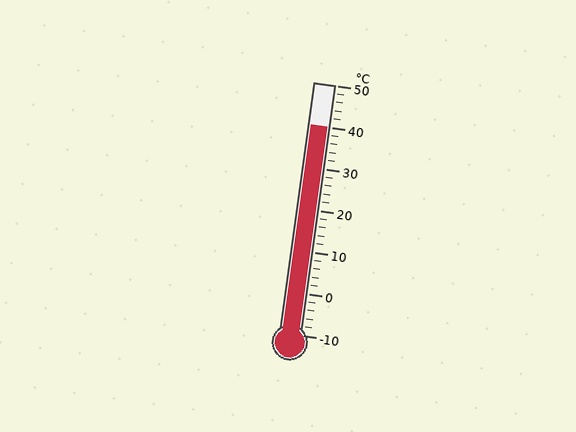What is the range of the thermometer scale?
The thermometer scale ranges from -10°C to 50°C.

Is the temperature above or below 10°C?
The temperature is above 10°C.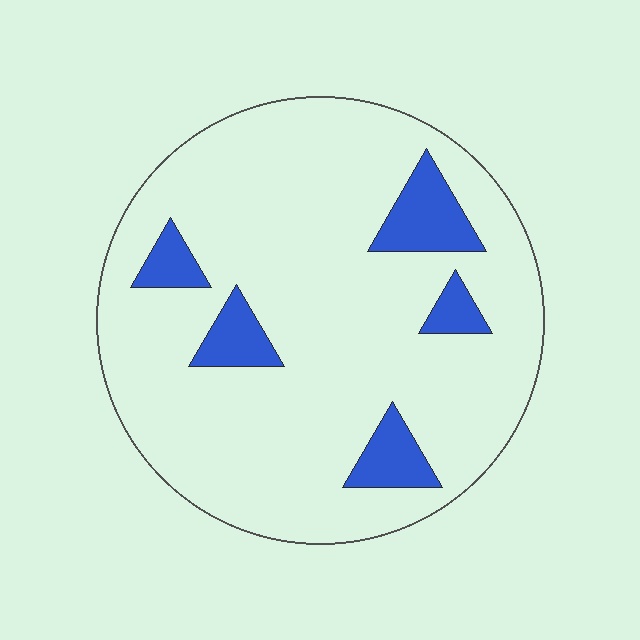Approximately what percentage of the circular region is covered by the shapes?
Approximately 15%.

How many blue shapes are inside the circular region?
5.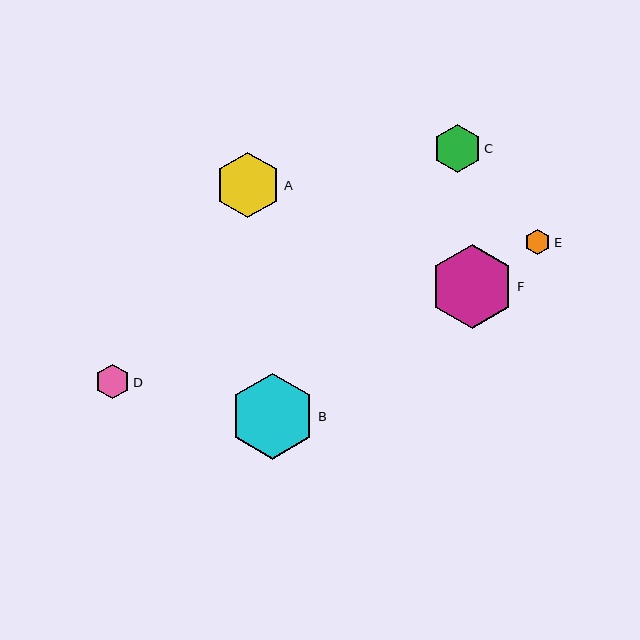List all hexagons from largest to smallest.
From largest to smallest: B, F, A, C, D, E.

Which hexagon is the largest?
Hexagon B is the largest with a size of approximately 86 pixels.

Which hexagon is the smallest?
Hexagon E is the smallest with a size of approximately 26 pixels.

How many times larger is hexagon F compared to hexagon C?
Hexagon F is approximately 1.8 times the size of hexagon C.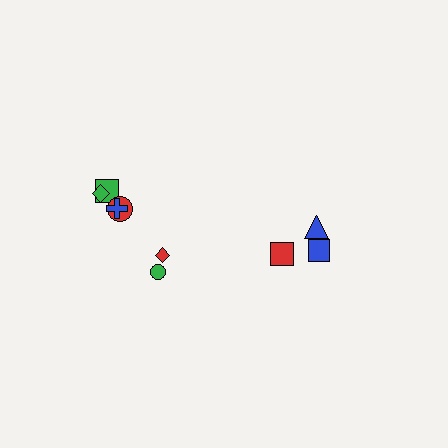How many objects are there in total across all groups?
There are 9 objects.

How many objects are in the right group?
There are 3 objects.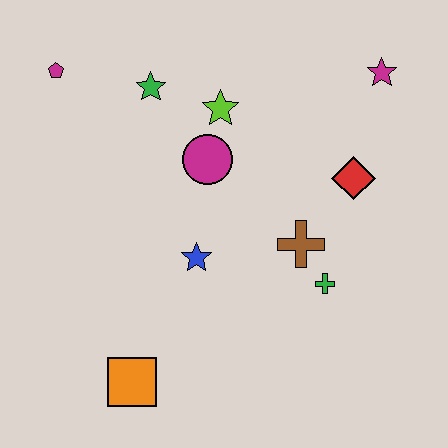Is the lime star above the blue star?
Yes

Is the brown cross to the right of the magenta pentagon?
Yes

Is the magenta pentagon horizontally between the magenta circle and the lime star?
No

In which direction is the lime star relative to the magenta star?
The lime star is to the left of the magenta star.